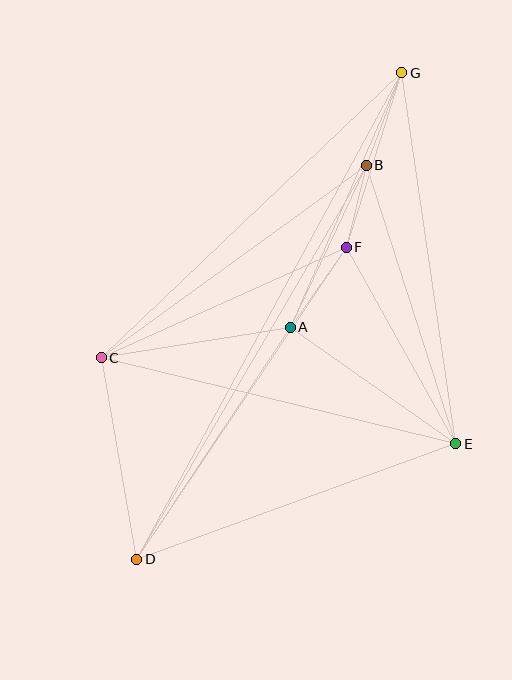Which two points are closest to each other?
Points B and F are closest to each other.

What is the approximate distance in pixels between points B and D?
The distance between B and D is approximately 456 pixels.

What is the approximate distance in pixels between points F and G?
The distance between F and G is approximately 184 pixels.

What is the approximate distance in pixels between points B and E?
The distance between B and E is approximately 292 pixels.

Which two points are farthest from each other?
Points D and G are farthest from each other.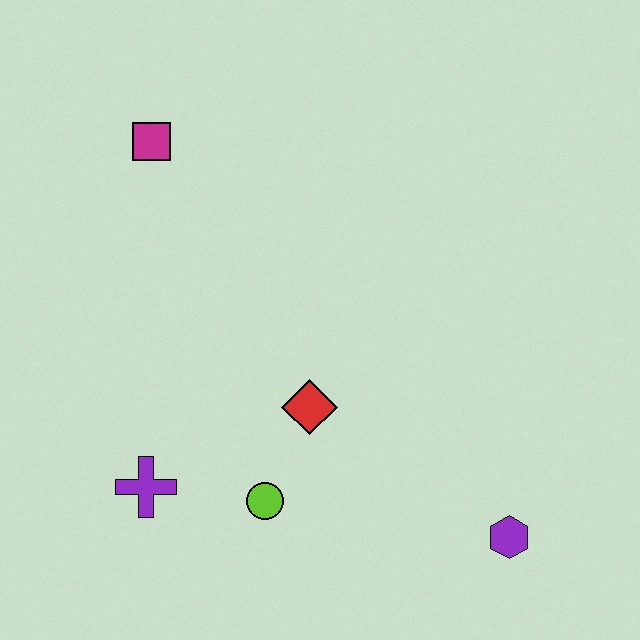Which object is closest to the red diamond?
The lime circle is closest to the red diamond.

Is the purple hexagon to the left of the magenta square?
No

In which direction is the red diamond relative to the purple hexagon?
The red diamond is to the left of the purple hexagon.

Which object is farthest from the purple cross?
The purple hexagon is farthest from the purple cross.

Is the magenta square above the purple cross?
Yes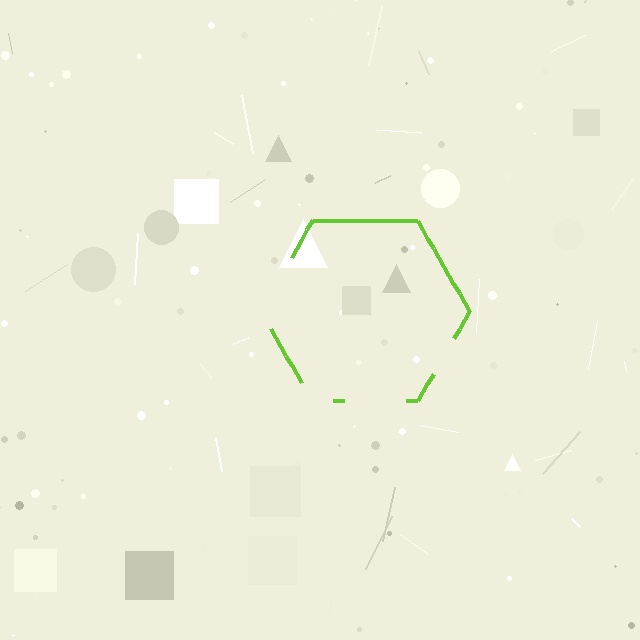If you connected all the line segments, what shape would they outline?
They would outline a hexagon.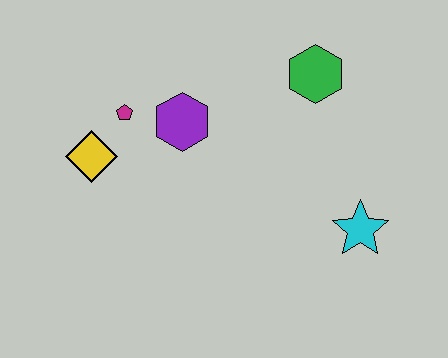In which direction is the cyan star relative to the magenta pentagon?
The cyan star is to the right of the magenta pentagon.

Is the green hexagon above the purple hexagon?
Yes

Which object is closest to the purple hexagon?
The magenta pentagon is closest to the purple hexagon.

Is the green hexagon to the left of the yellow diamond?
No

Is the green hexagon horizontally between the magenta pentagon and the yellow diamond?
No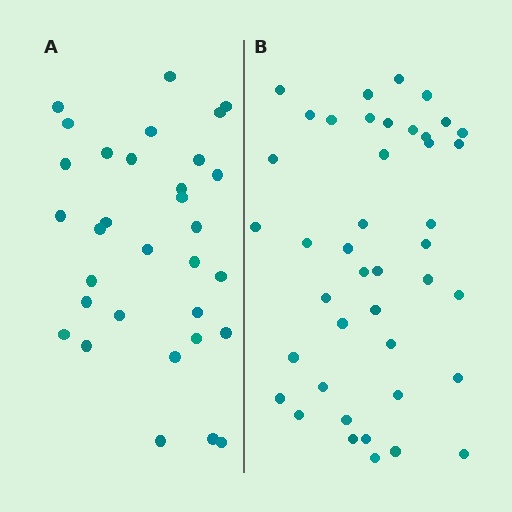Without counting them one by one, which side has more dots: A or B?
Region B (the right region) has more dots.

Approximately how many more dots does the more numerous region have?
Region B has roughly 10 or so more dots than region A.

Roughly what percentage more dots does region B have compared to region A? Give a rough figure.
About 30% more.